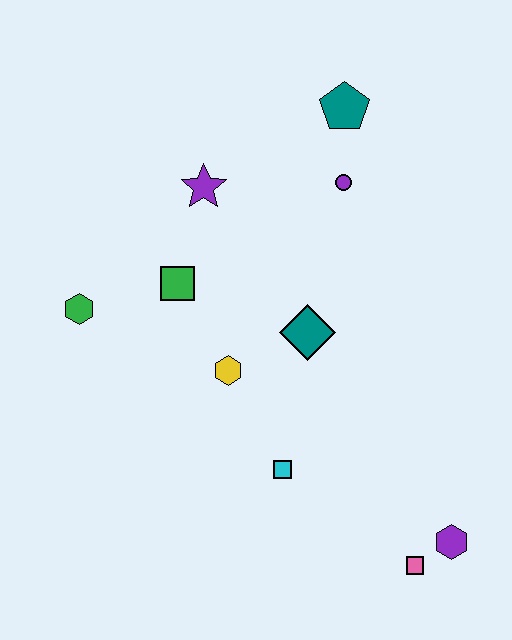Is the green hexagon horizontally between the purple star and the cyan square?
No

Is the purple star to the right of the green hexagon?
Yes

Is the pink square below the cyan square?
Yes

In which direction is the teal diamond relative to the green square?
The teal diamond is to the right of the green square.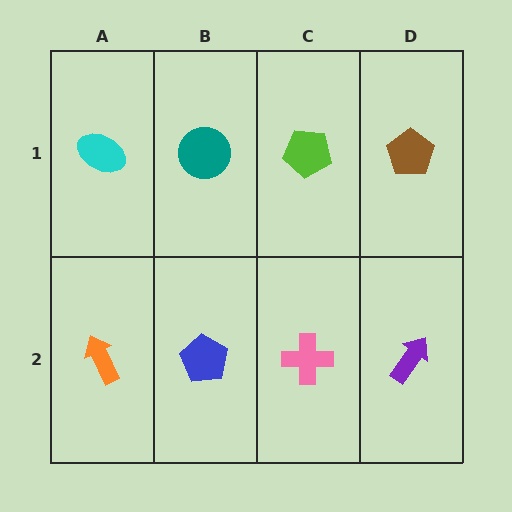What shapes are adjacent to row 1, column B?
A blue pentagon (row 2, column B), a cyan ellipse (row 1, column A), a lime pentagon (row 1, column C).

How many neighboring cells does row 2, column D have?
2.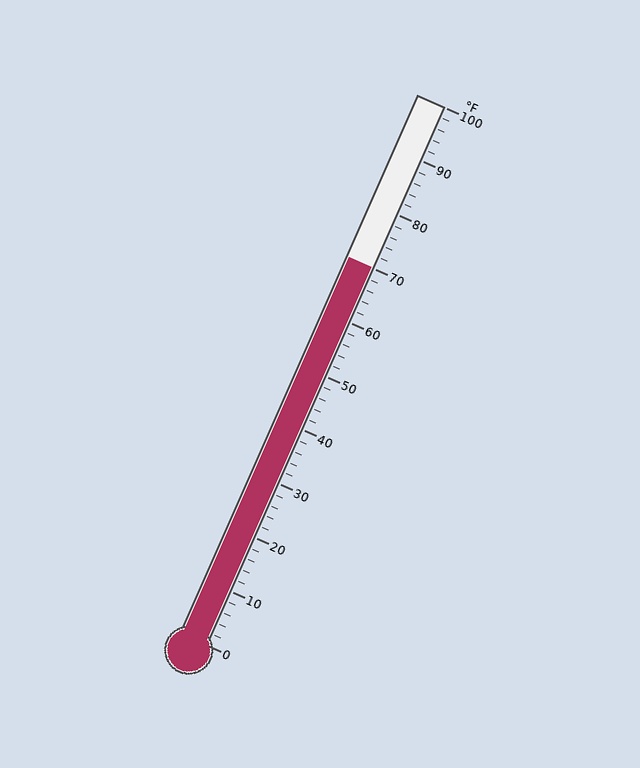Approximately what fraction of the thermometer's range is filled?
The thermometer is filled to approximately 70% of its range.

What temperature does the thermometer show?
The thermometer shows approximately 70°F.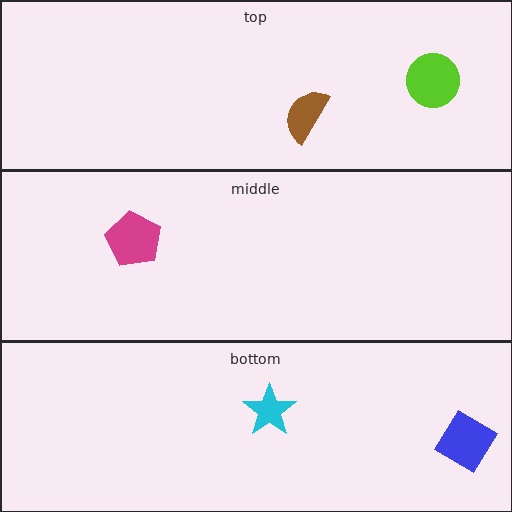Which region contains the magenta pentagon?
The middle region.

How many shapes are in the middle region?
1.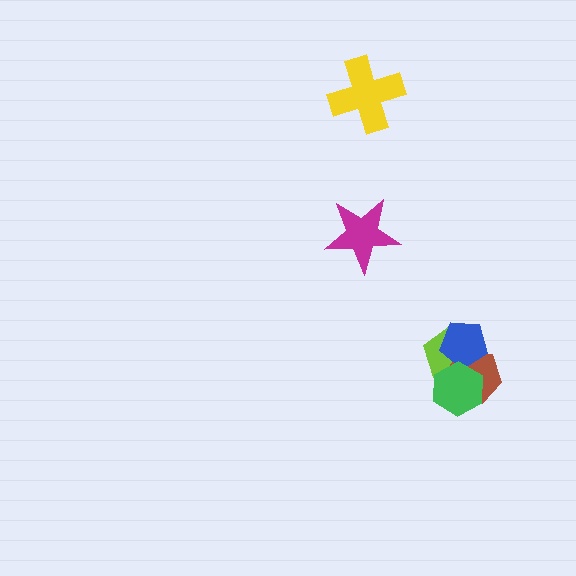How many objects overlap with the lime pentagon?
3 objects overlap with the lime pentagon.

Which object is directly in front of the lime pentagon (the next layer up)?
The brown hexagon is directly in front of the lime pentagon.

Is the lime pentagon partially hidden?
Yes, it is partially covered by another shape.